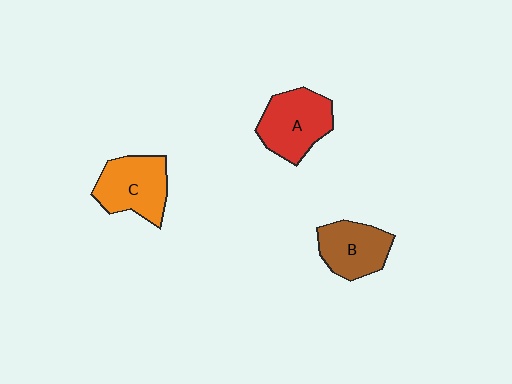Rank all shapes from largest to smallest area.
From largest to smallest: A (red), C (orange), B (brown).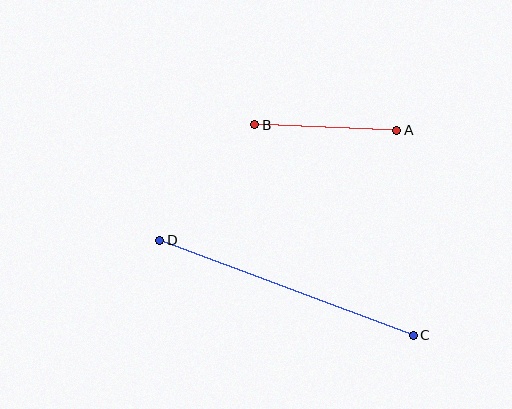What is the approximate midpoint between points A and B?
The midpoint is at approximately (326, 128) pixels.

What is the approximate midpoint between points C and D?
The midpoint is at approximately (286, 288) pixels.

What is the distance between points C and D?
The distance is approximately 270 pixels.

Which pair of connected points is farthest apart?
Points C and D are farthest apart.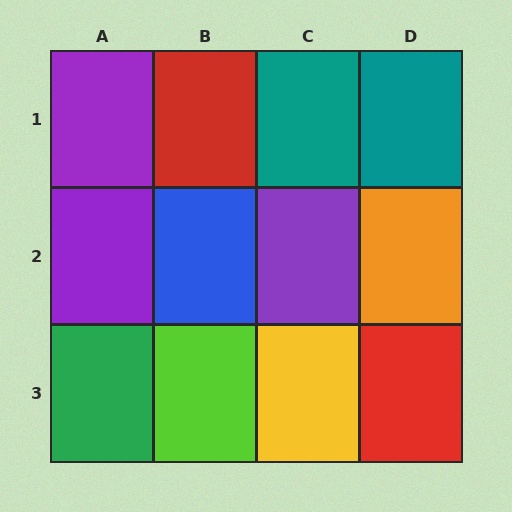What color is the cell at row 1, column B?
Red.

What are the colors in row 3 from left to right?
Green, lime, yellow, red.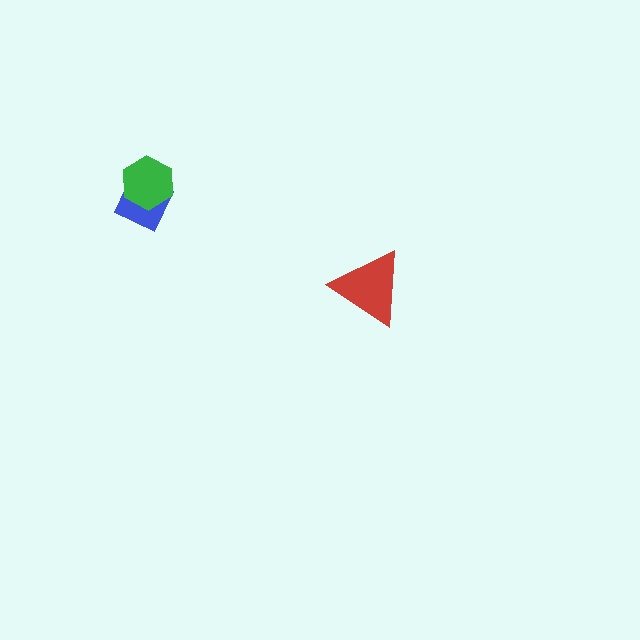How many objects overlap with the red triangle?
0 objects overlap with the red triangle.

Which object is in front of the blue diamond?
The green hexagon is in front of the blue diamond.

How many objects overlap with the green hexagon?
1 object overlaps with the green hexagon.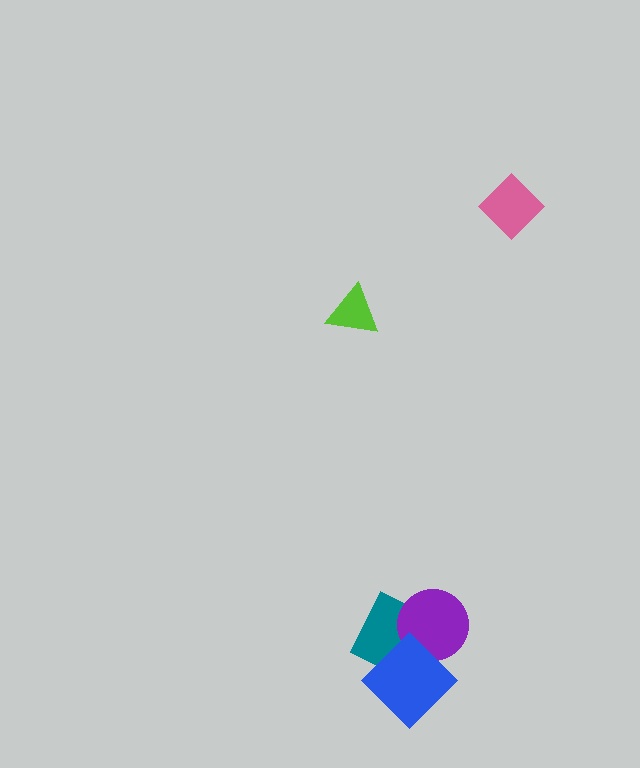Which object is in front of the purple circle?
The blue diamond is in front of the purple circle.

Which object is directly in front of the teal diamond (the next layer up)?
The purple circle is directly in front of the teal diamond.